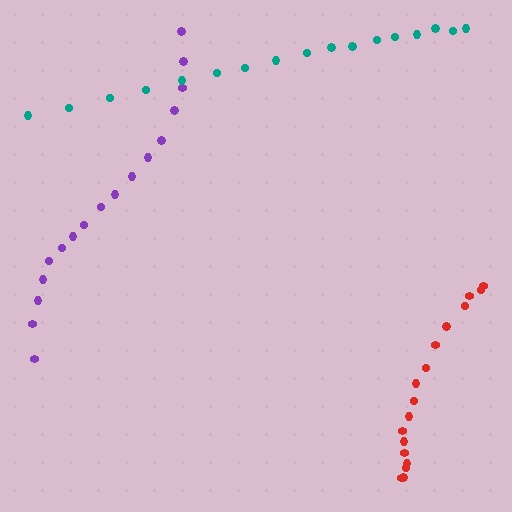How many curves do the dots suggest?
There are 3 distinct paths.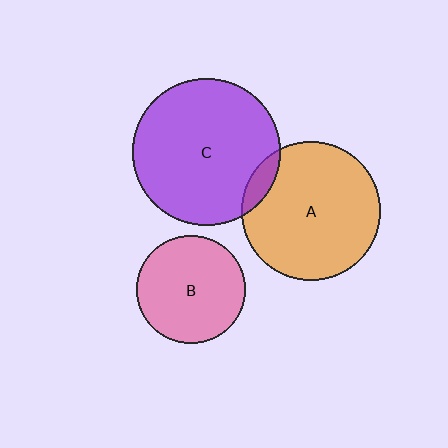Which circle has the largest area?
Circle C (purple).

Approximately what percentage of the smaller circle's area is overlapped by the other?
Approximately 10%.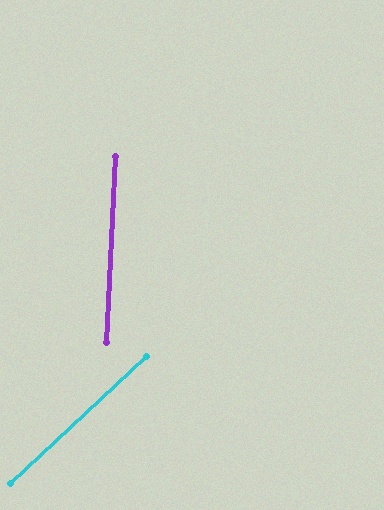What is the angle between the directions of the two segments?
Approximately 44 degrees.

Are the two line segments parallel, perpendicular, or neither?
Neither parallel nor perpendicular — they differ by about 44°.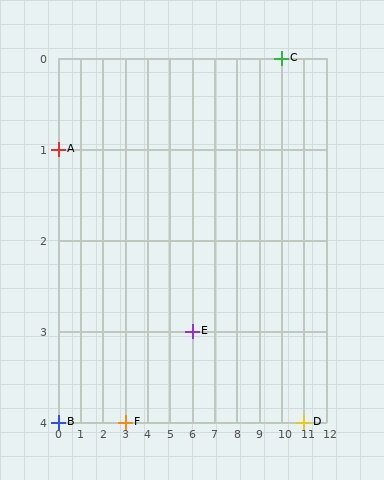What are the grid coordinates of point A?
Point A is at grid coordinates (0, 1).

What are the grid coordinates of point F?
Point F is at grid coordinates (3, 4).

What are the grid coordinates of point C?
Point C is at grid coordinates (10, 0).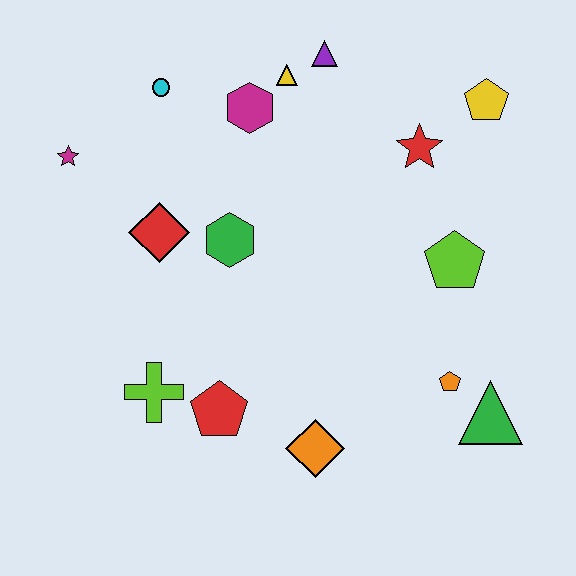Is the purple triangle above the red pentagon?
Yes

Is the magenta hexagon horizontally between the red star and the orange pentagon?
No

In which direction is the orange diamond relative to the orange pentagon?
The orange diamond is to the left of the orange pentagon.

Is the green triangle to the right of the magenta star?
Yes